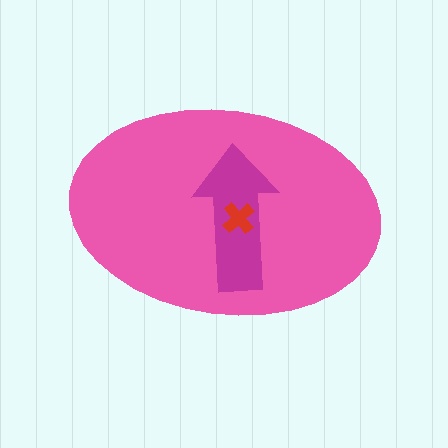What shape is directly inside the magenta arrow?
The red cross.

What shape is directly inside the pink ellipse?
The magenta arrow.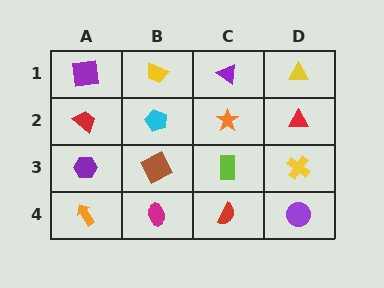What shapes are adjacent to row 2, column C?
A purple triangle (row 1, column C), a lime rectangle (row 3, column C), a cyan pentagon (row 2, column B), a red triangle (row 2, column D).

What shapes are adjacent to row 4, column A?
A purple hexagon (row 3, column A), a magenta ellipse (row 4, column B).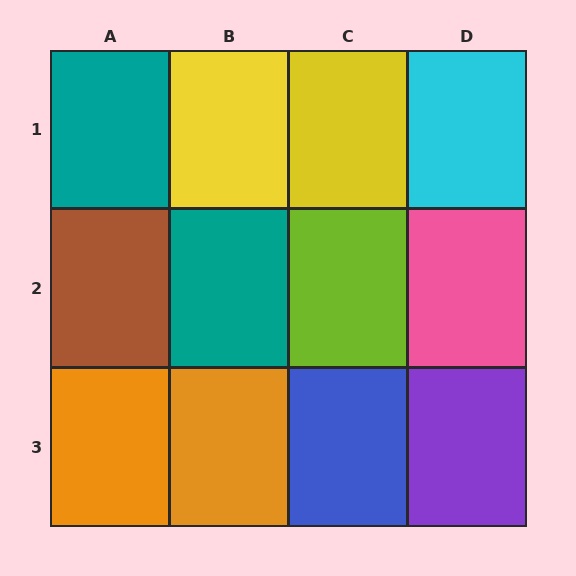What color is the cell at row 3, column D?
Purple.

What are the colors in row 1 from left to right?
Teal, yellow, yellow, cyan.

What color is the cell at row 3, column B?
Orange.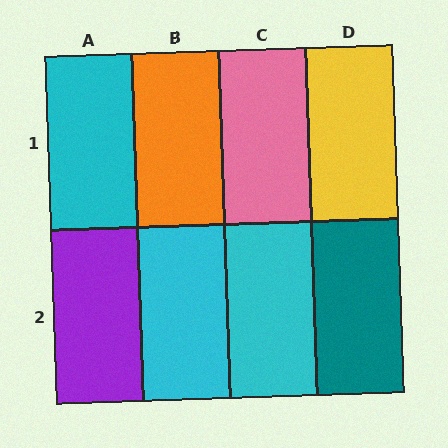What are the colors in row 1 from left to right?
Cyan, orange, pink, yellow.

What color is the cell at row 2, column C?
Cyan.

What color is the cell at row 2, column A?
Purple.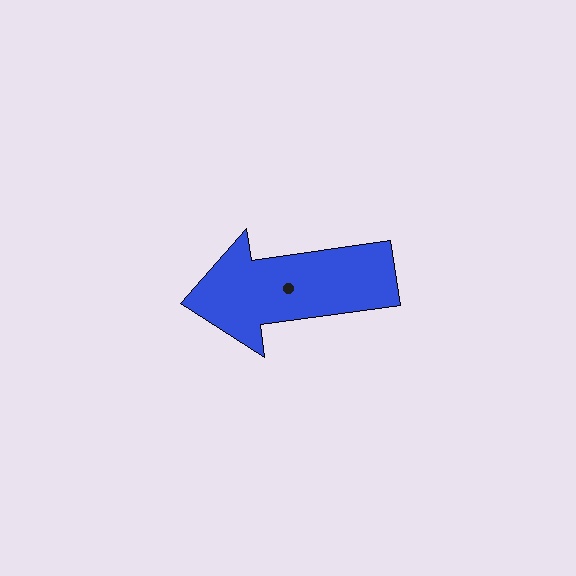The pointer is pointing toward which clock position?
Roughly 9 o'clock.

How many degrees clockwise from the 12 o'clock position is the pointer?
Approximately 262 degrees.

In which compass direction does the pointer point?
West.